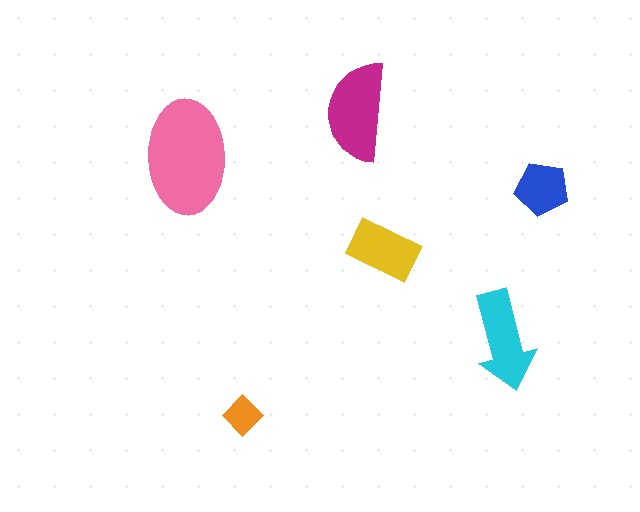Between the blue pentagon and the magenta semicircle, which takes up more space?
The magenta semicircle.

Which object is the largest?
The pink ellipse.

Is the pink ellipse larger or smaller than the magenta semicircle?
Larger.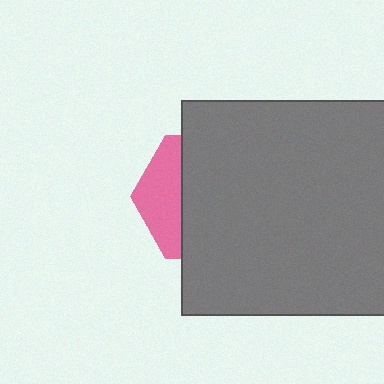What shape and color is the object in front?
The object in front is a gray rectangle.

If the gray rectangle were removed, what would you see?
You would see the complete pink hexagon.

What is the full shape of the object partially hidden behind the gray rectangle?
The partially hidden object is a pink hexagon.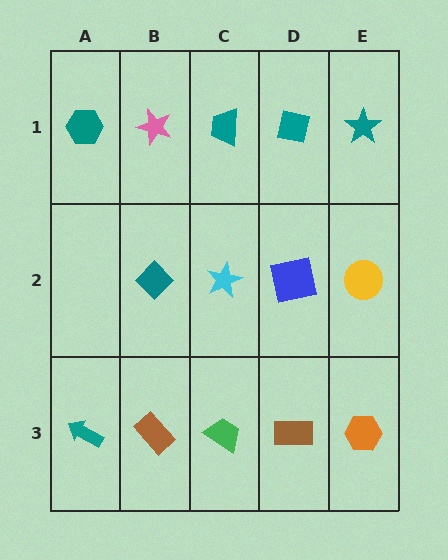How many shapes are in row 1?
5 shapes.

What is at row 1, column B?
A pink star.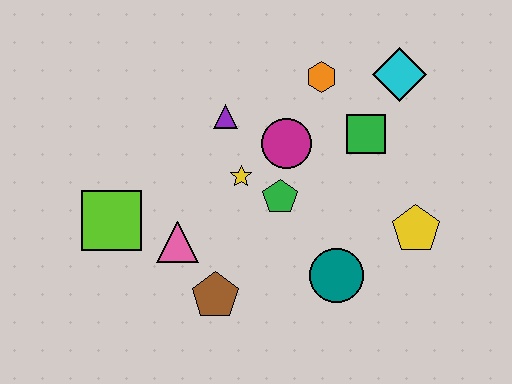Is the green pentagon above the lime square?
Yes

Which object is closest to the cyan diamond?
The green square is closest to the cyan diamond.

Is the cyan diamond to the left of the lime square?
No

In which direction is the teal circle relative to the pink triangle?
The teal circle is to the right of the pink triangle.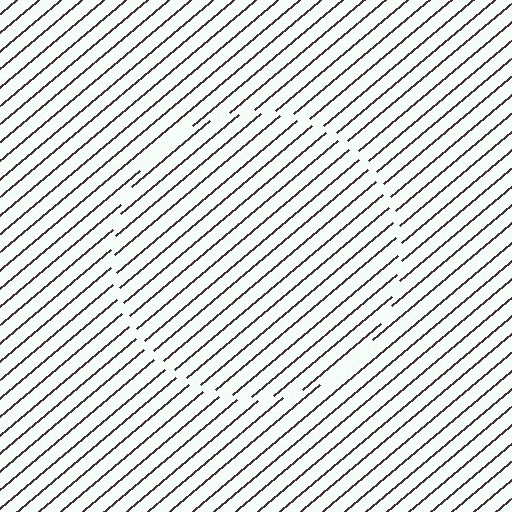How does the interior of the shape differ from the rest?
The interior of the shape contains the same grating, shifted by half a period — the contour is defined by the phase discontinuity where line-ends from the inner and outer gratings abut.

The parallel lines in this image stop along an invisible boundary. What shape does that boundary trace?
An illusory circle. The interior of the shape contains the same grating, shifted by half a period — the contour is defined by the phase discontinuity where line-ends from the inner and outer gratings abut.